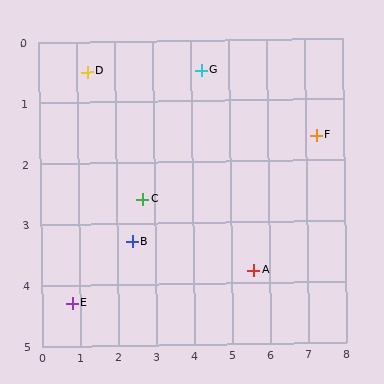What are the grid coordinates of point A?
Point A is at approximately (5.6, 3.8).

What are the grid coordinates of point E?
Point E is at approximately (0.8, 4.3).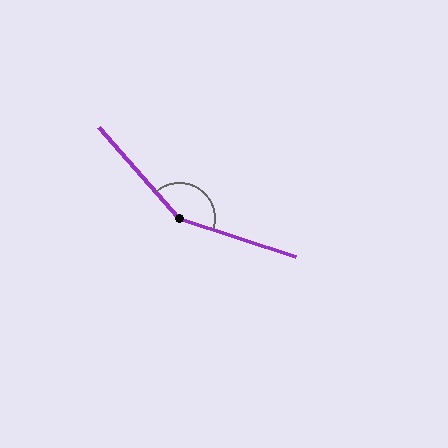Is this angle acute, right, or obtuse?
It is obtuse.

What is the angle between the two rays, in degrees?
Approximately 149 degrees.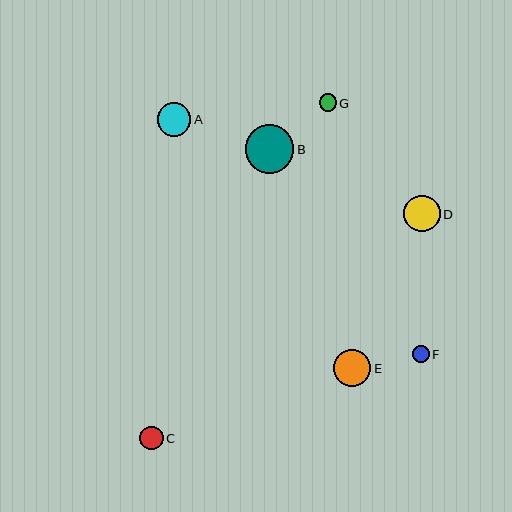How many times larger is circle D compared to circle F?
Circle D is approximately 2.2 times the size of circle F.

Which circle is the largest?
Circle B is the largest with a size of approximately 48 pixels.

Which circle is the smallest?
Circle F is the smallest with a size of approximately 17 pixels.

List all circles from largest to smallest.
From largest to smallest: B, E, D, A, C, G, F.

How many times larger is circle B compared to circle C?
Circle B is approximately 2.1 times the size of circle C.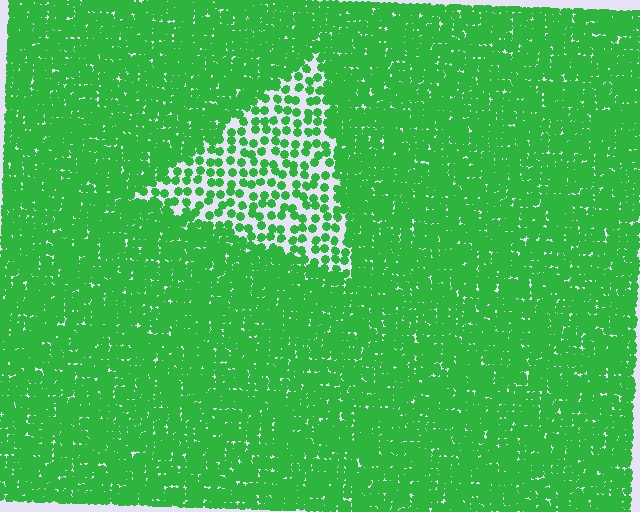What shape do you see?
I see a triangle.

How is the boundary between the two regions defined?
The boundary is defined by a change in element density (approximately 2.6x ratio). All elements are the same color, size, and shape.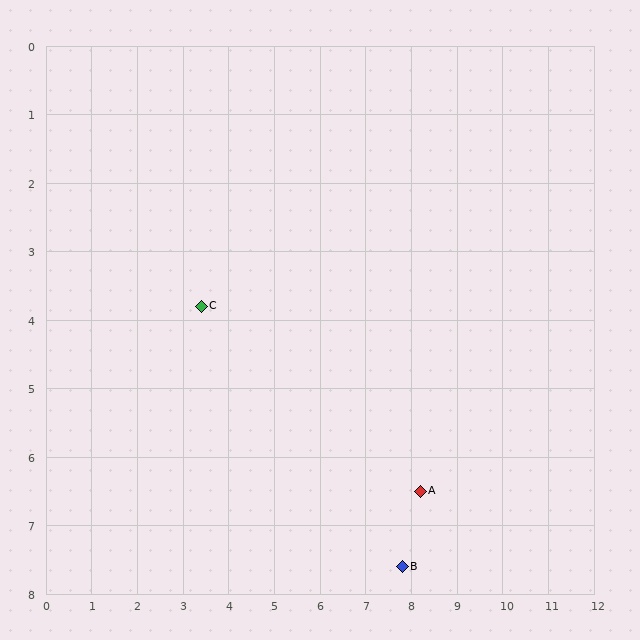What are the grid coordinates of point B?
Point B is at approximately (7.8, 7.6).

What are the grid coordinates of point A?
Point A is at approximately (8.2, 6.5).